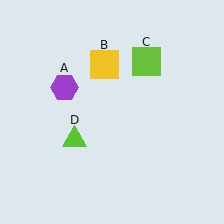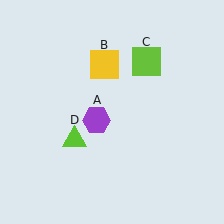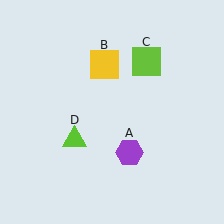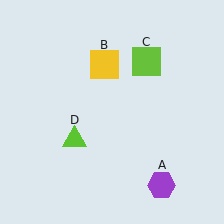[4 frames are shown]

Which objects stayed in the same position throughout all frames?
Yellow square (object B) and lime square (object C) and lime triangle (object D) remained stationary.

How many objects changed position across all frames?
1 object changed position: purple hexagon (object A).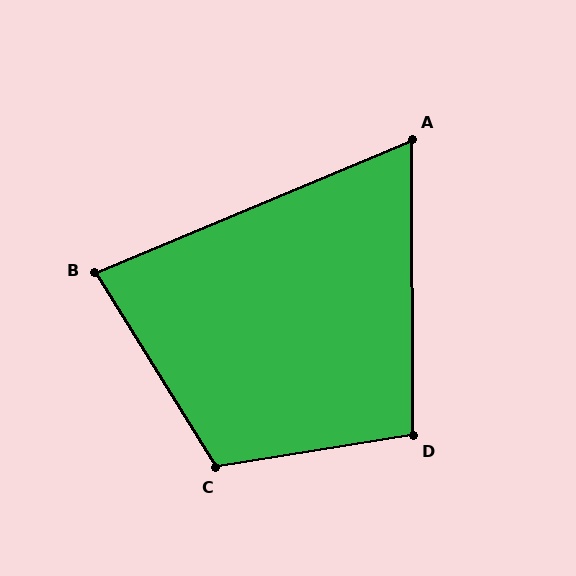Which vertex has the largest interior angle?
C, at approximately 113 degrees.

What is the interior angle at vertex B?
Approximately 81 degrees (acute).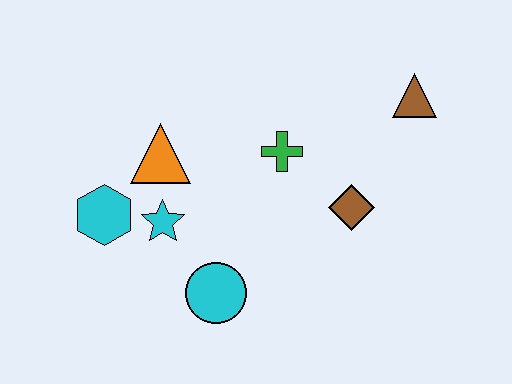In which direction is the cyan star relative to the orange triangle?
The cyan star is below the orange triangle.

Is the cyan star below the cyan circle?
No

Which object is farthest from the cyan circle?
The brown triangle is farthest from the cyan circle.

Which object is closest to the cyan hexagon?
The cyan star is closest to the cyan hexagon.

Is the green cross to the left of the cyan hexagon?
No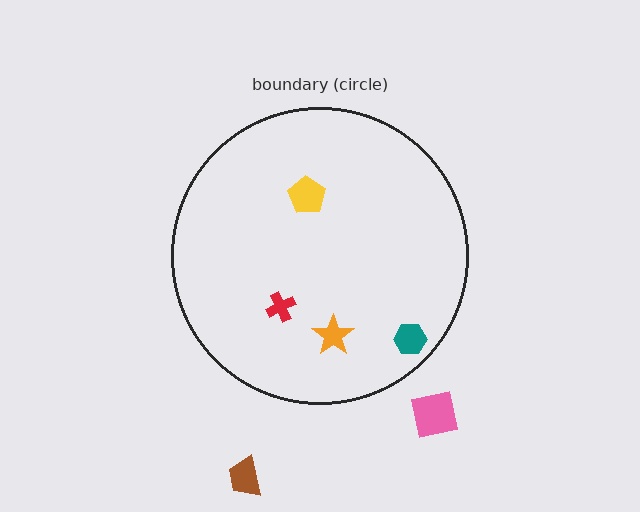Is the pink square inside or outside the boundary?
Outside.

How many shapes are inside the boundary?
4 inside, 2 outside.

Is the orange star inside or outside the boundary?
Inside.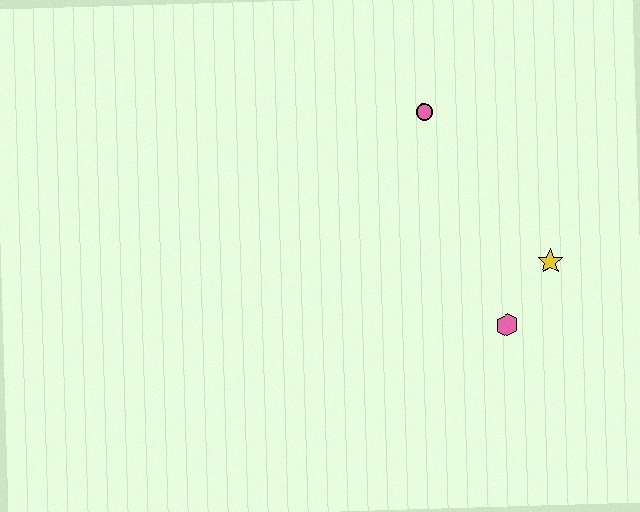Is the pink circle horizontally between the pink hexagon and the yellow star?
No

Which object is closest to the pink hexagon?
The yellow star is closest to the pink hexagon.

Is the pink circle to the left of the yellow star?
Yes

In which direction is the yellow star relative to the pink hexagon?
The yellow star is above the pink hexagon.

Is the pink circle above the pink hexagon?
Yes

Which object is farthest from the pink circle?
The pink hexagon is farthest from the pink circle.